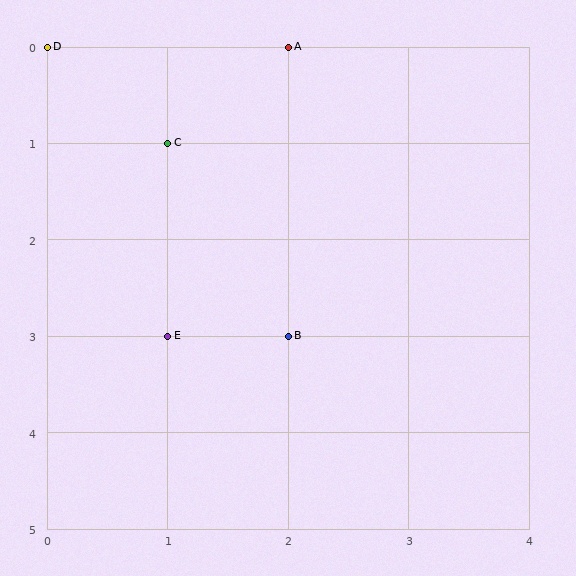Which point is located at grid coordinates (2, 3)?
Point B is at (2, 3).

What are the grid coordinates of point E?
Point E is at grid coordinates (1, 3).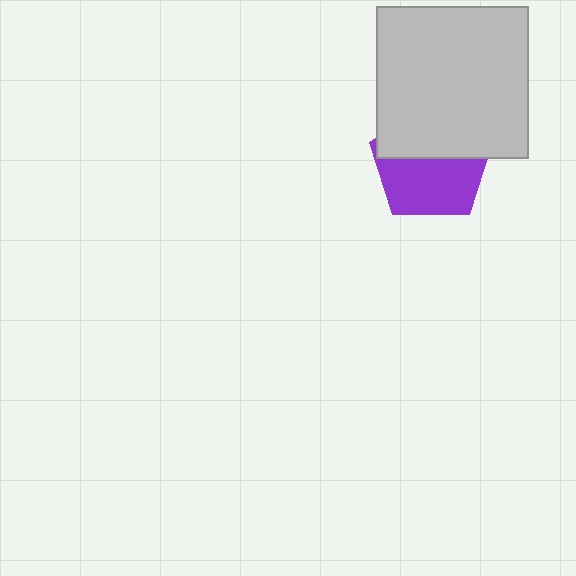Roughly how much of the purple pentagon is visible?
About half of it is visible (roughly 53%).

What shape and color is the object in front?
The object in front is a light gray square.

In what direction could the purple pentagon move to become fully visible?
The purple pentagon could move down. That would shift it out from behind the light gray square entirely.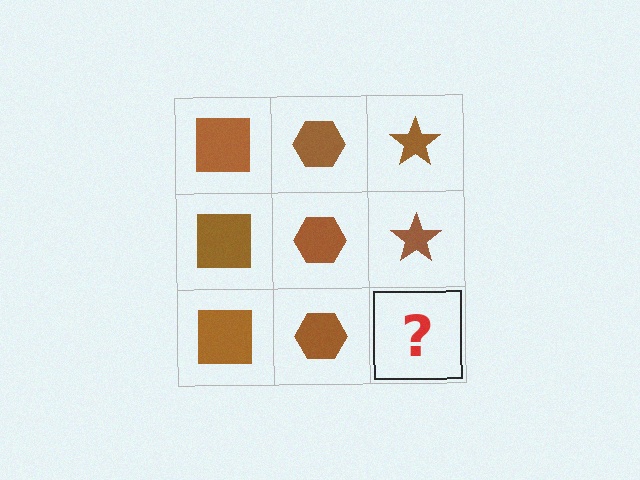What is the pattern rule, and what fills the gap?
The rule is that each column has a consistent shape. The gap should be filled with a brown star.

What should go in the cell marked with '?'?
The missing cell should contain a brown star.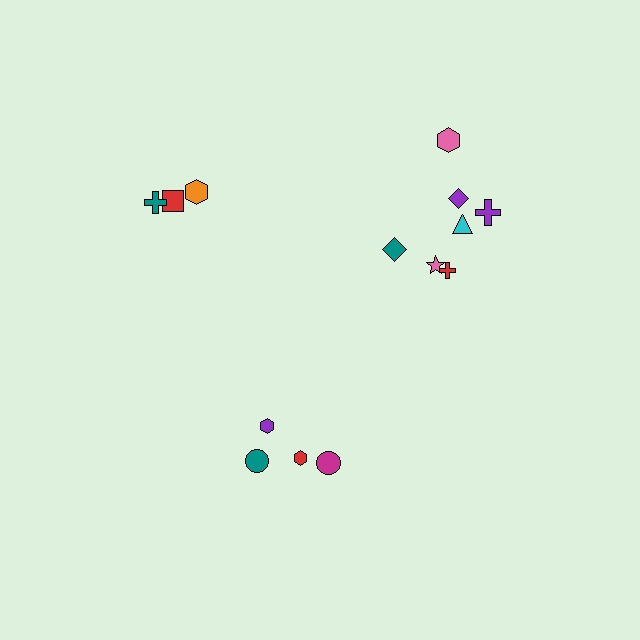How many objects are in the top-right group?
There are 7 objects.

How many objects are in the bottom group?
There are 4 objects.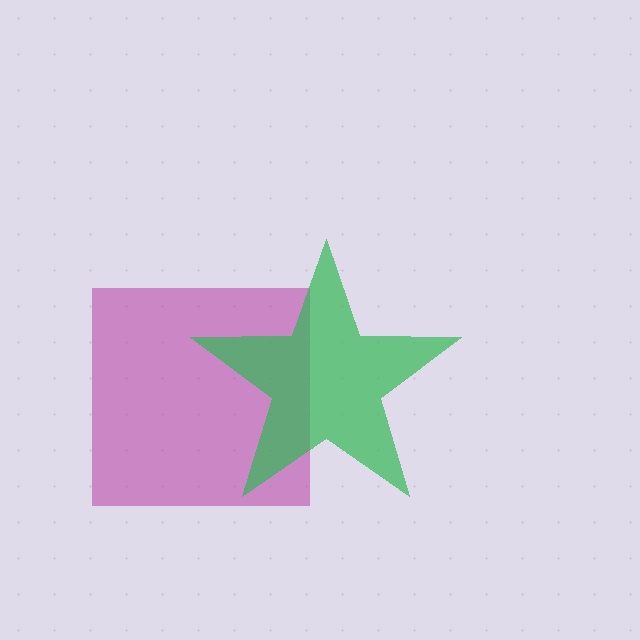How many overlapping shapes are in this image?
There are 2 overlapping shapes in the image.